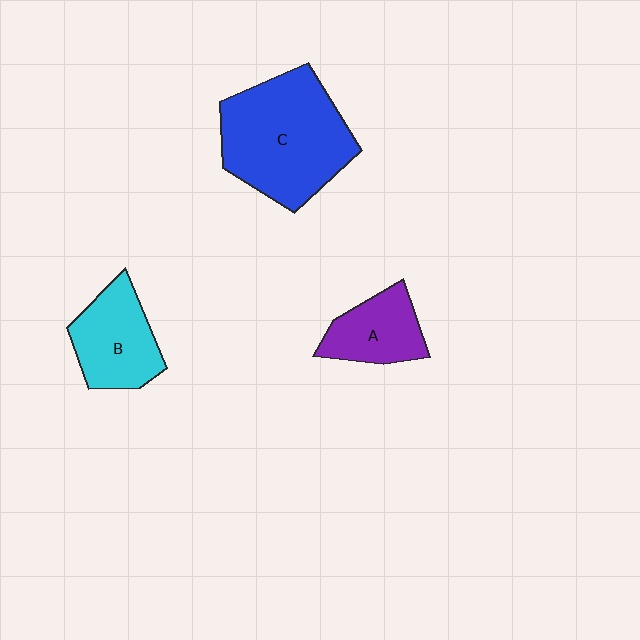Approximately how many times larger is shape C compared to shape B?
Approximately 1.8 times.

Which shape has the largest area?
Shape C (blue).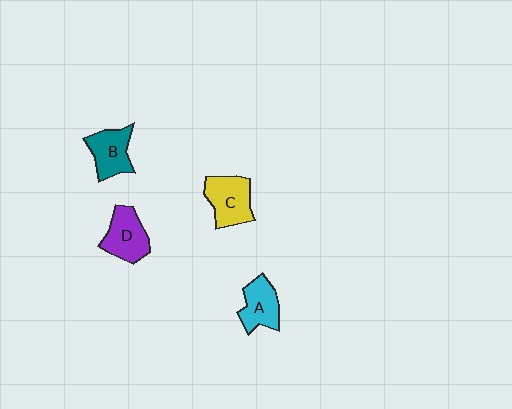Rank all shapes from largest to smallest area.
From largest to smallest: C (yellow), D (purple), B (teal), A (cyan).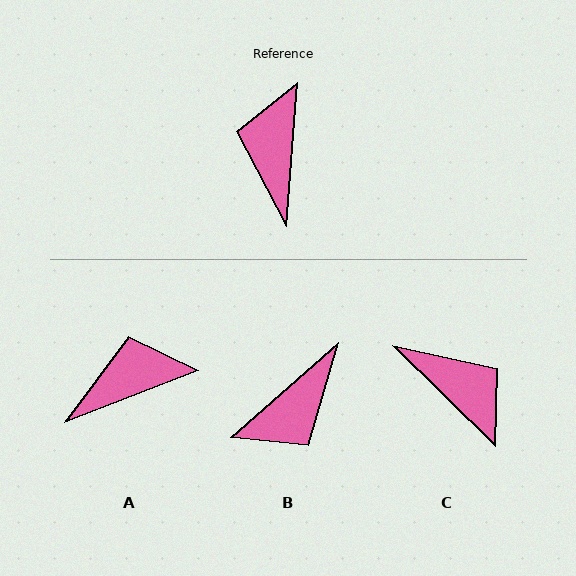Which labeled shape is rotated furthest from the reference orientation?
B, about 136 degrees away.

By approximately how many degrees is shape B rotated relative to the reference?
Approximately 136 degrees counter-clockwise.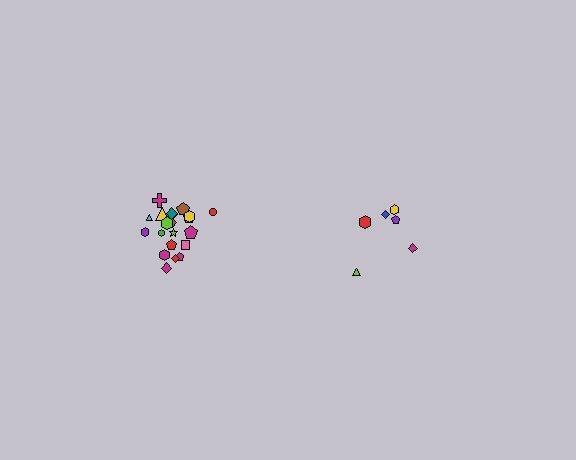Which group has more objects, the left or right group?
The left group.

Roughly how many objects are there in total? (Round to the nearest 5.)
Roughly 30 objects in total.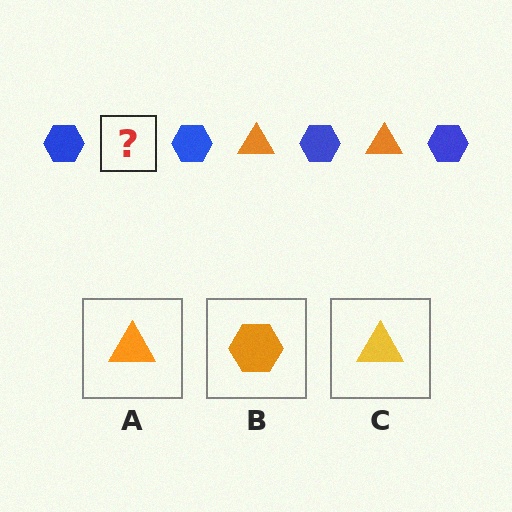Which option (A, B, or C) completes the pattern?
A.